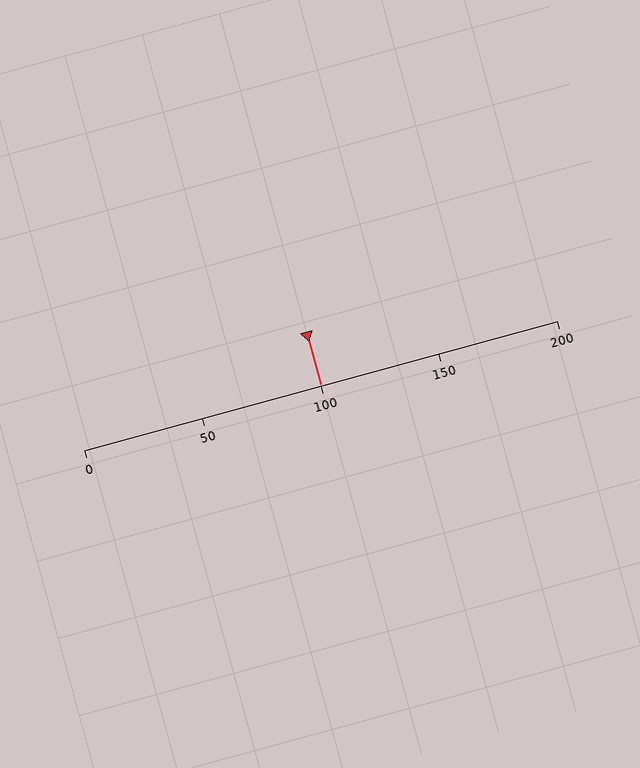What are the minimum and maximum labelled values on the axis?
The axis runs from 0 to 200.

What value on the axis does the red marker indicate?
The marker indicates approximately 100.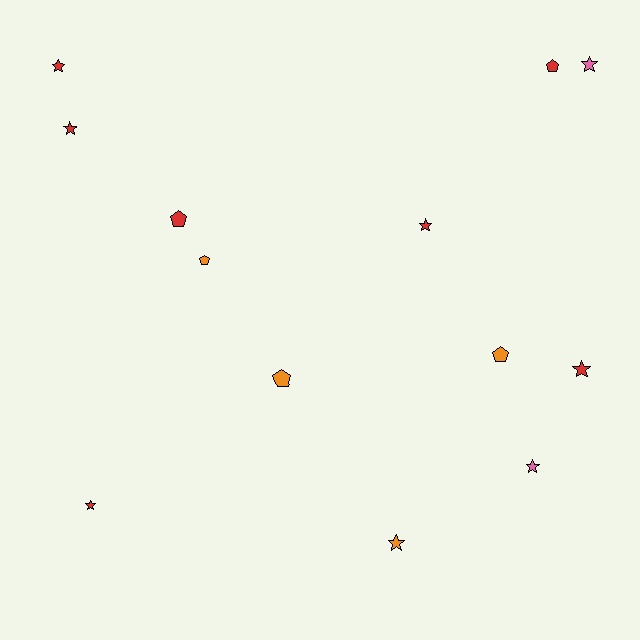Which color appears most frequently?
Red, with 7 objects.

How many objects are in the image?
There are 13 objects.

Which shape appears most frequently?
Star, with 8 objects.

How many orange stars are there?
There is 1 orange star.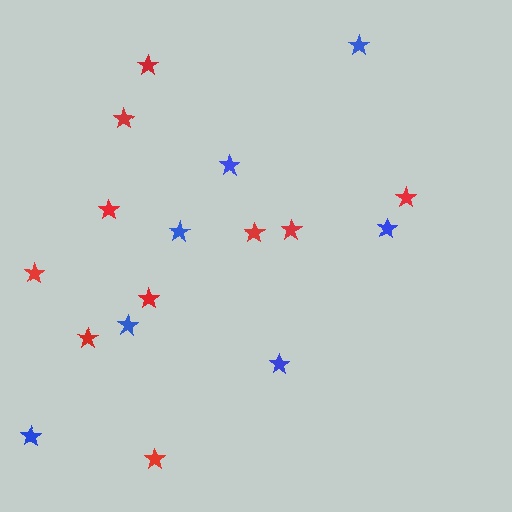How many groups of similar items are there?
There are 2 groups: one group of red stars (10) and one group of blue stars (7).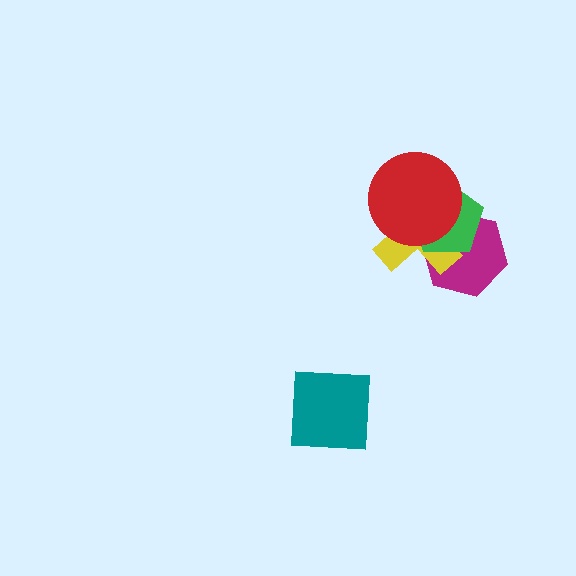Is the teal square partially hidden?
No, no other shape covers it.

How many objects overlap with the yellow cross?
3 objects overlap with the yellow cross.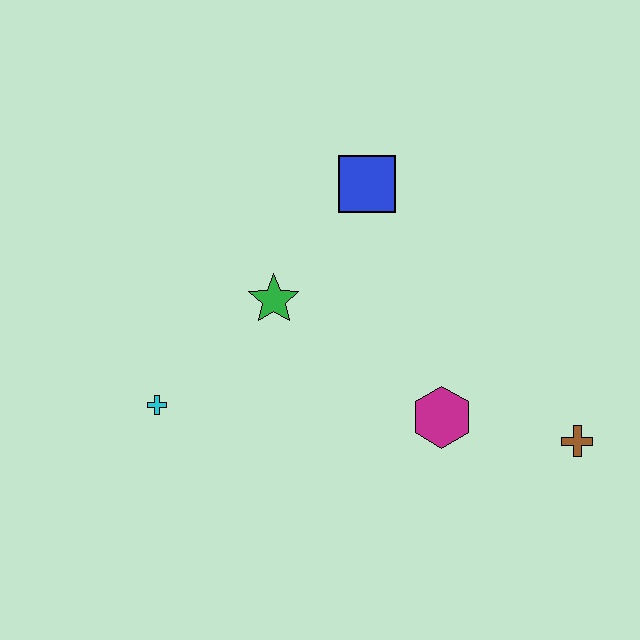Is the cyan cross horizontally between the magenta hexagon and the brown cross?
No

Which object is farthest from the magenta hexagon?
The cyan cross is farthest from the magenta hexagon.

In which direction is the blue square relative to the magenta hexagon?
The blue square is above the magenta hexagon.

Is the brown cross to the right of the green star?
Yes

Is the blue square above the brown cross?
Yes